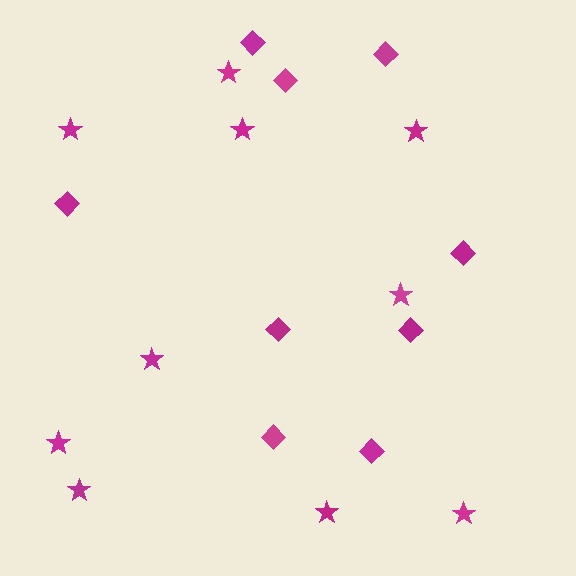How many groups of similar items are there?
There are 2 groups: one group of stars (10) and one group of diamonds (9).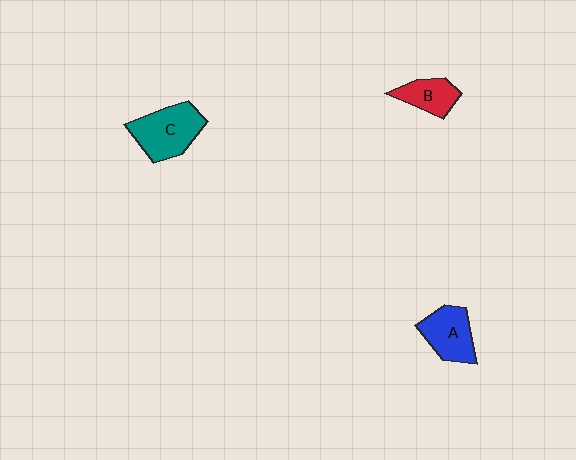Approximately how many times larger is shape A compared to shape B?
Approximately 1.3 times.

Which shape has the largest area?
Shape C (teal).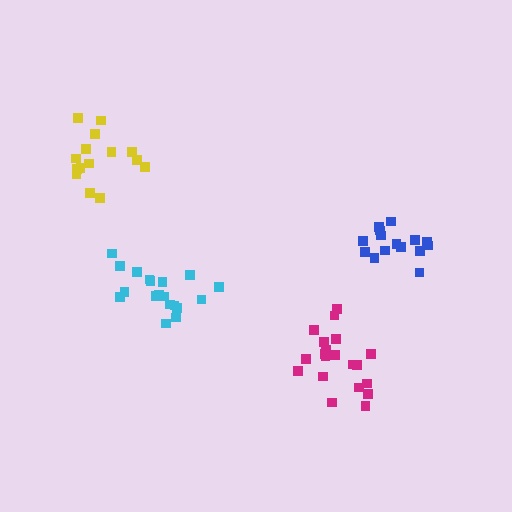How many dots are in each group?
Group 1: 15 dots, Group 2: 20 dots, Group 3: 15 dots, Group 4: 19 dots (69 total).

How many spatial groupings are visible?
There are 4 spatial groupings.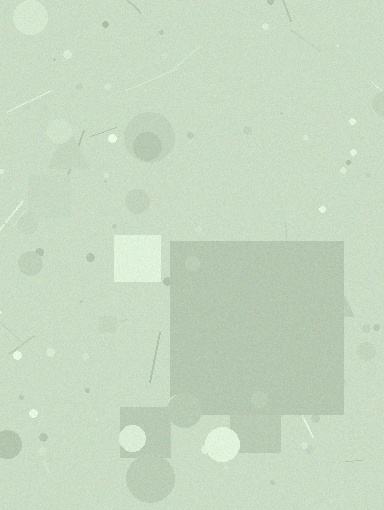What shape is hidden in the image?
A square is hidden in the image.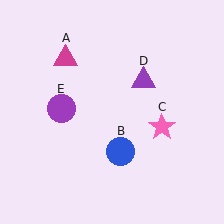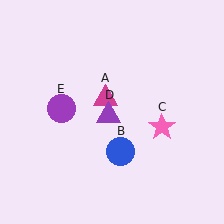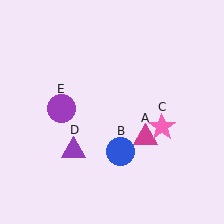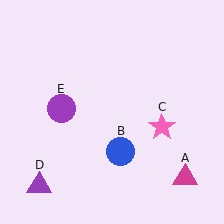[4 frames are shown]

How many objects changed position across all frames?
2 objects changed position: magenta triangle (object A), purple triangle (object D).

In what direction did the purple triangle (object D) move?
The purple triangle (object D) moved down and to the left.